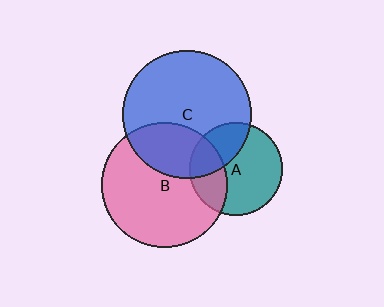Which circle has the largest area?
Circle C (blue).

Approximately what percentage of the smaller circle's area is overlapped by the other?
Approximately 30%.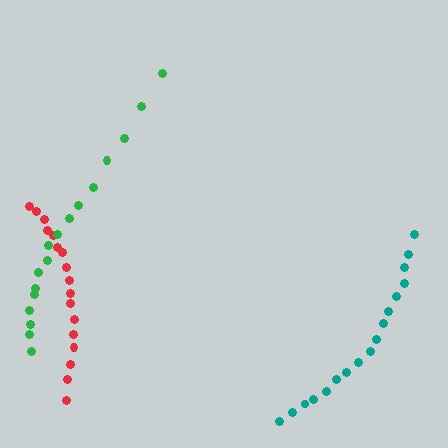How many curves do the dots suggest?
There are 3 distinct paths.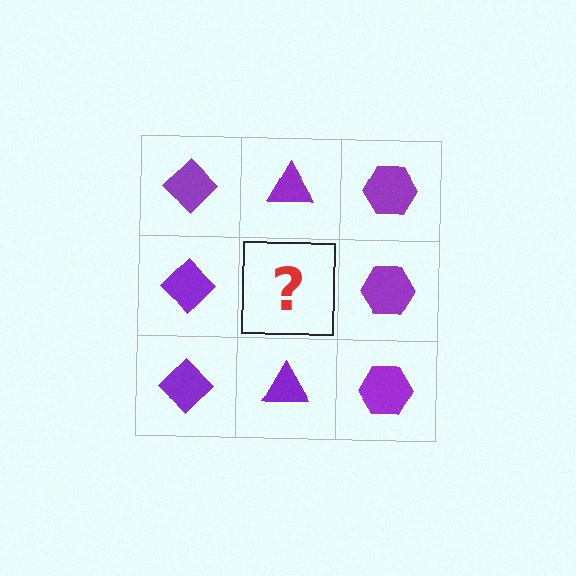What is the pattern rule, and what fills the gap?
The rule is that each column has a consistent shape. The gap should be filled with a purple triangle.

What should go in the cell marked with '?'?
The missing cell should contain a purple triangle.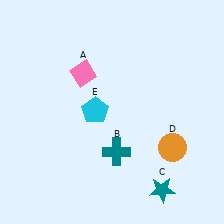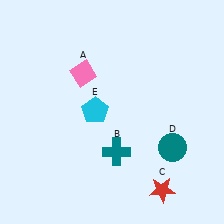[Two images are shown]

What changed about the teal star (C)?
In Image 1, C is teal. In Image 2, it changed to red.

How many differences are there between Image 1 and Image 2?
There are 2 differences between the two images.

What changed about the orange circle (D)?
In Image 1, D is orange. In Image 2, it changed to teal.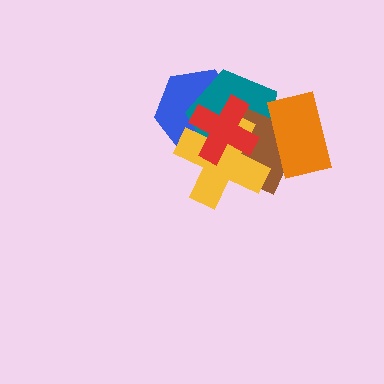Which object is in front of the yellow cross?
The red cross is in front of the yellow cross.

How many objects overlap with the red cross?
4 objects overlap with the red cross.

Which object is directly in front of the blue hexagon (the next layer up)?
The teal pentagon is directly in front of the blue hexagon.